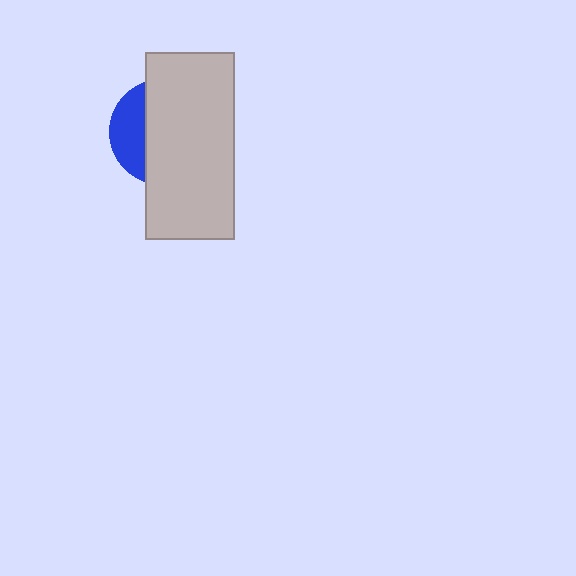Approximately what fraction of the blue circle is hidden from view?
Roughly 70% of the blue circle is hidden behind the light gray rectangle.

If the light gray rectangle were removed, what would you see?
You would see the complete blue circle.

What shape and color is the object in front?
The object in front is a light gray rectangle.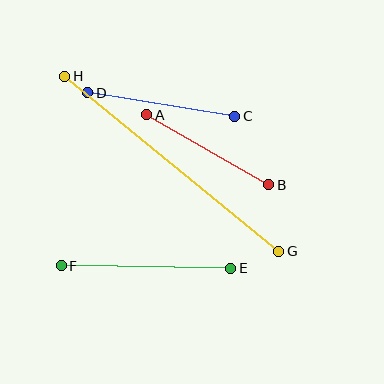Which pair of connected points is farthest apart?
Points G and H are farthest apart.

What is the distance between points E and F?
The distance is approximately 170 pixels.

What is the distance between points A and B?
The distance is approximately 141 pixels.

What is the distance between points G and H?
The distance is approximately 277 pixels.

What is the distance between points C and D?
The distance is approximately 149 pixels.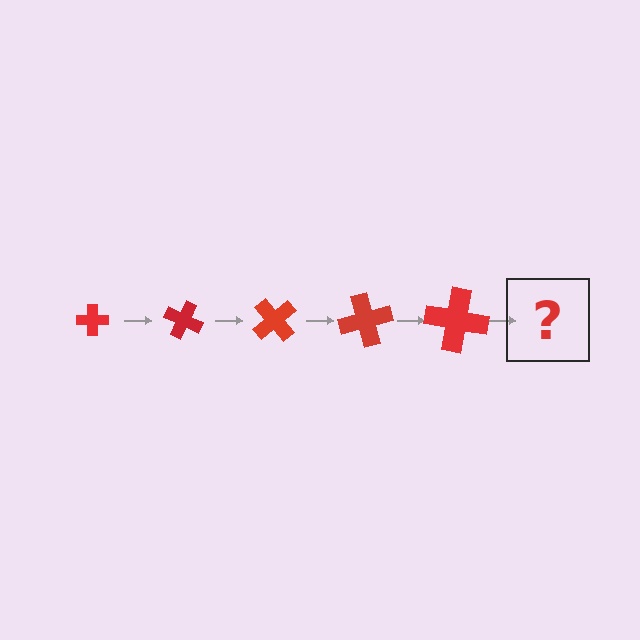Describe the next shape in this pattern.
It should be a cross, larger than the previous one and rotated 125 degrees from the start.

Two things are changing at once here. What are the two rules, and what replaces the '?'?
The two rules are that the cross grows larger each step and it rotates 25 degrees each step. The '?' should be a cross, larger than the previous one and rotated 125 degrees from the start.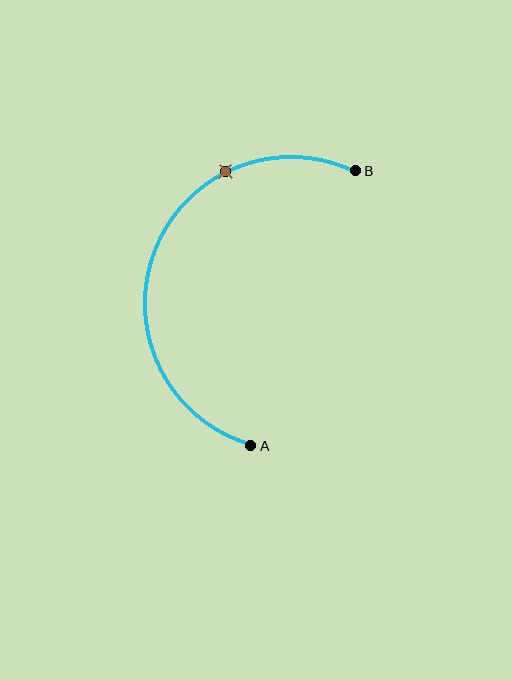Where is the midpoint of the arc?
The arc midpoint is the point on the curve farthest from the straight line joining A and B. It sits to the left of that line.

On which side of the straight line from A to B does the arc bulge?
The arc bulges to the left of the straight line connecting A and B.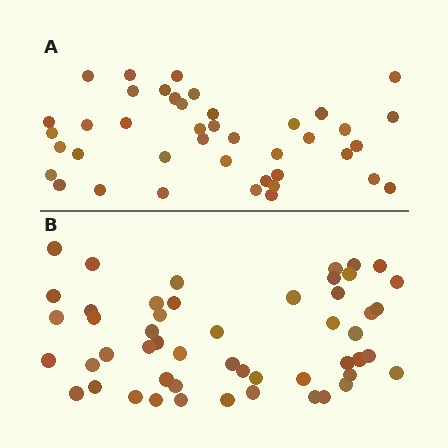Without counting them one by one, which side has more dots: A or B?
Region B (the bottom region) has more dots.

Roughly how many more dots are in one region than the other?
Region B has roughly 10 or so more dots than region A.